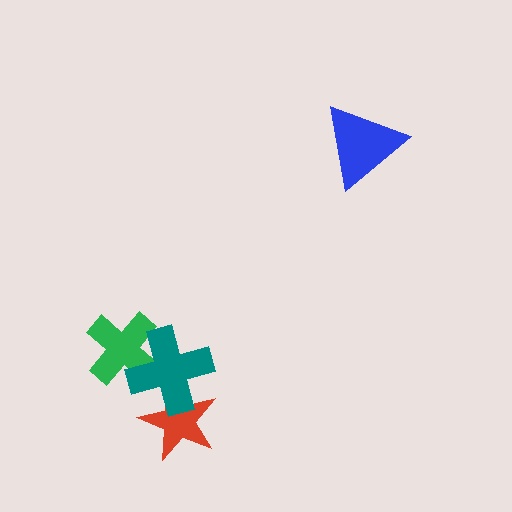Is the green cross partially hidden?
Yes, it is partially covered by another shape.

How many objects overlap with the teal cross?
2 objects overlap with the teal cross.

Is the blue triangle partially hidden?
No, no other shape covers it.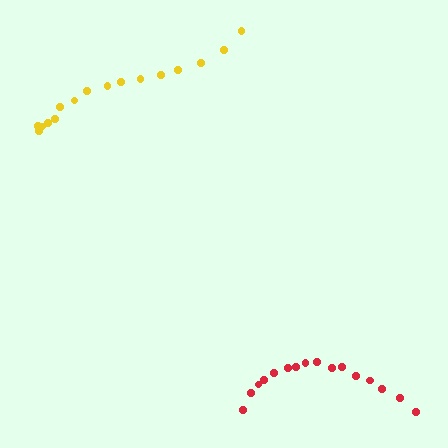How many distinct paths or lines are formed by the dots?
There are 2 distinct paths.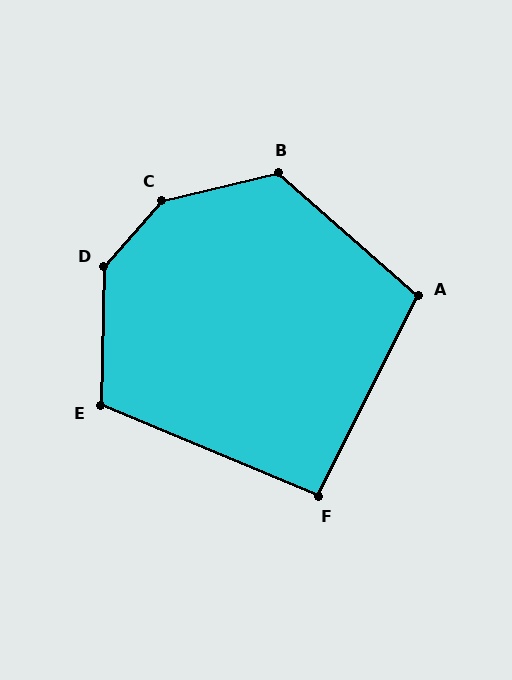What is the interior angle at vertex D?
Approximately 141 degrees (obtuse).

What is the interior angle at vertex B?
Approximately 126 degrees (obtuse).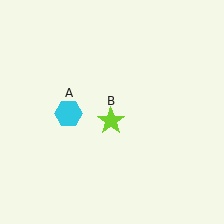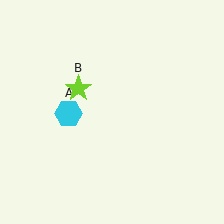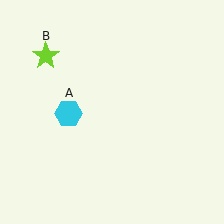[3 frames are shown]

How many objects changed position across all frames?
1 object changed position: lime star (object B).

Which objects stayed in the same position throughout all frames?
Cyan hexagon (object A) remained stationary.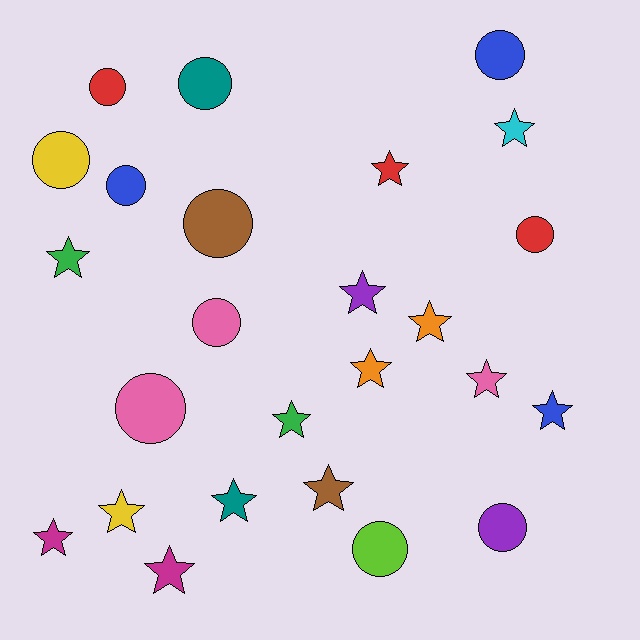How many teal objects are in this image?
There are 2 teal objects.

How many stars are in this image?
There are 14 stars.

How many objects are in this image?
There are 25 objects.